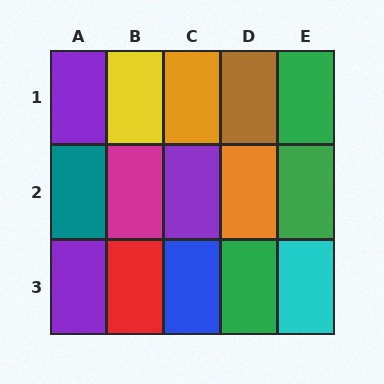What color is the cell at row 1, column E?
Green.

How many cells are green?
3 cells are green.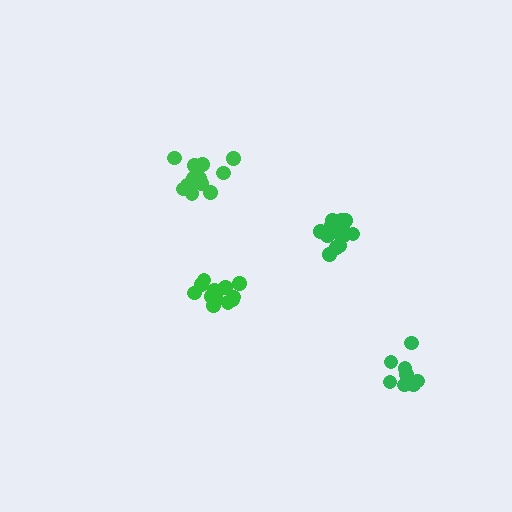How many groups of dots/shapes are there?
There are 4 groups.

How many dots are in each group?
Group 1: 13 dots, Group 2: 15 dots, Group 3: 13 dots, Group 4: 9 dots (50 total).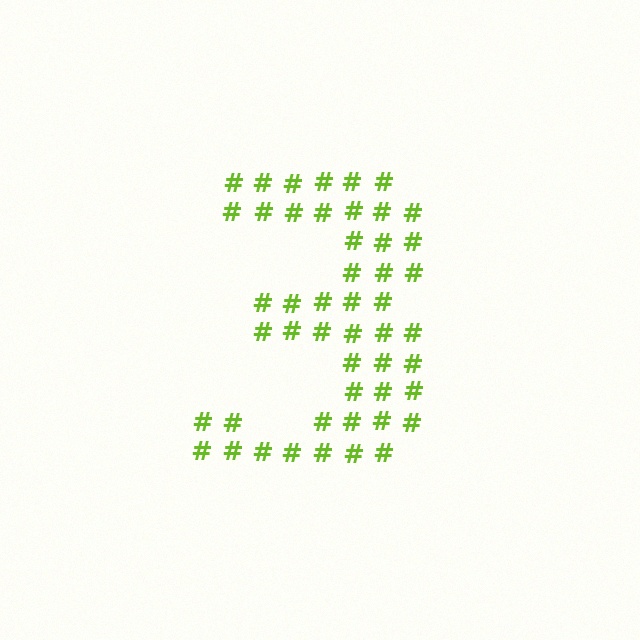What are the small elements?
The small elements are hash symbols.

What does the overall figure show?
The overall figure shows the digit 3.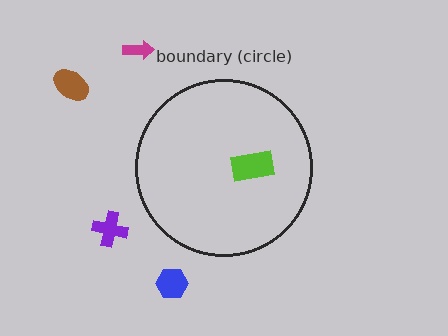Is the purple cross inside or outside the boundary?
Outside.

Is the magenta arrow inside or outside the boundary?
Outside.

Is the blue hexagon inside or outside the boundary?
Outside.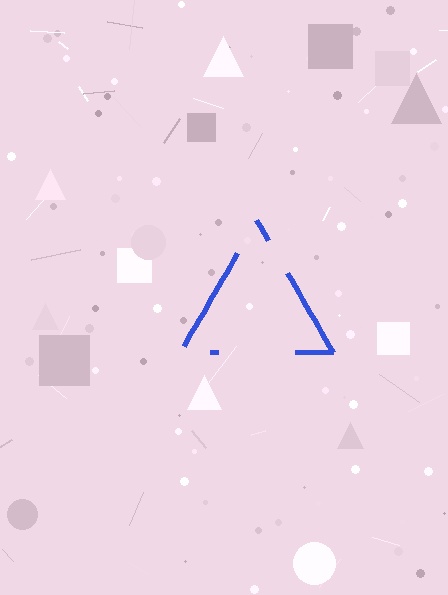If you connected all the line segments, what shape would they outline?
They would outline a triangle.